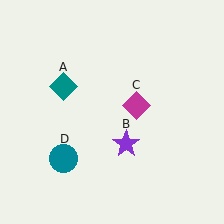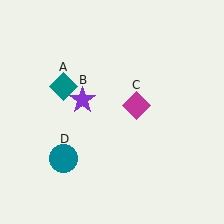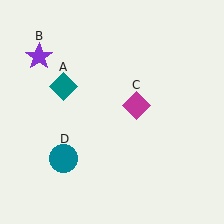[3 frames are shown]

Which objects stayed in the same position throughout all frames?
Teal diamond (object A) and magenta diamond (object C) and teal circle (object D) remained stationary.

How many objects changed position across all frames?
1 object changed position: purple star (object B).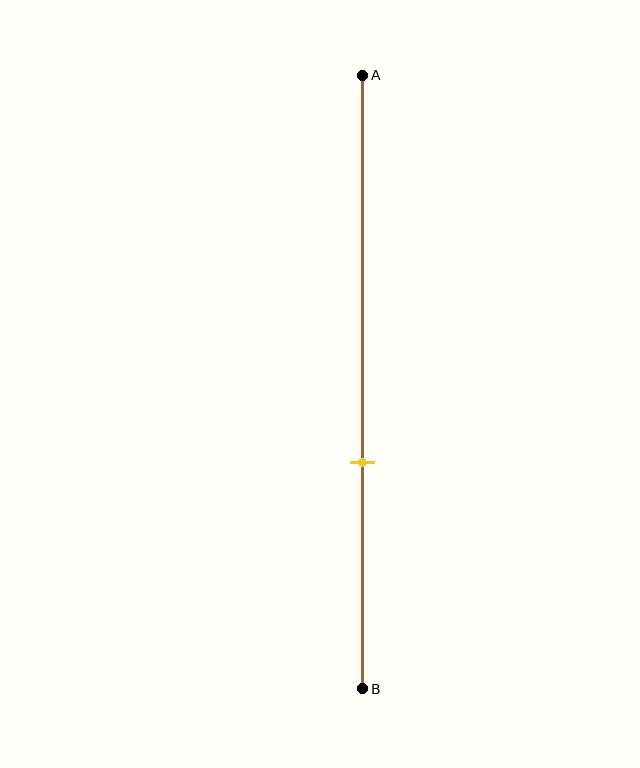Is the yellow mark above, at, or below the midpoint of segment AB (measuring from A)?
The yellow mark is below the midpoint of segment AB.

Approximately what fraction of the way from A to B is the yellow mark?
The yellow mark is approximately 65% of the way from A to B.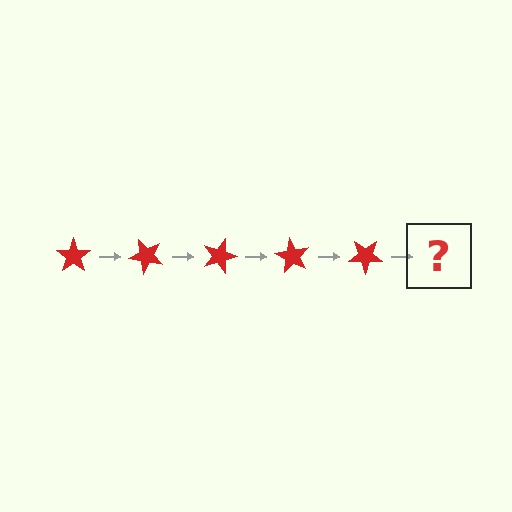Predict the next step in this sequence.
The next step is a red star rotated 225 degrees.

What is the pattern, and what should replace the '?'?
The pattern is that the star rotates 45 degrees each step. The '?' should be a red star rotated 225 degrees.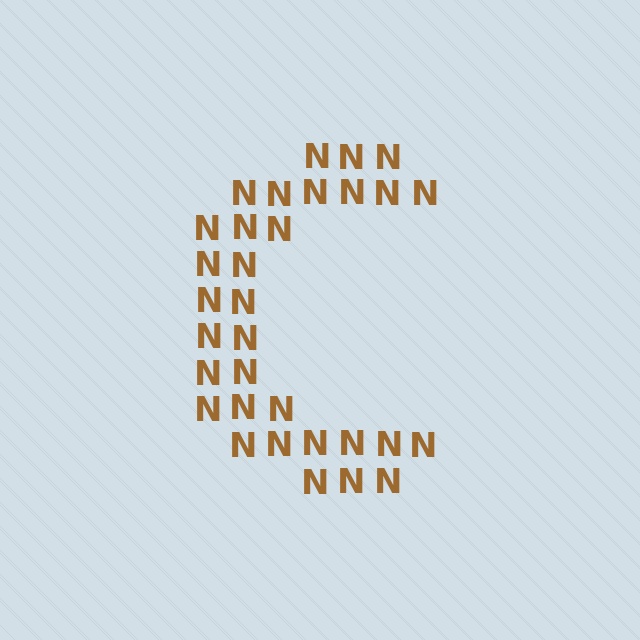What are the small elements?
The small elements are letter N's.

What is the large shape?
The large shape is the letter C.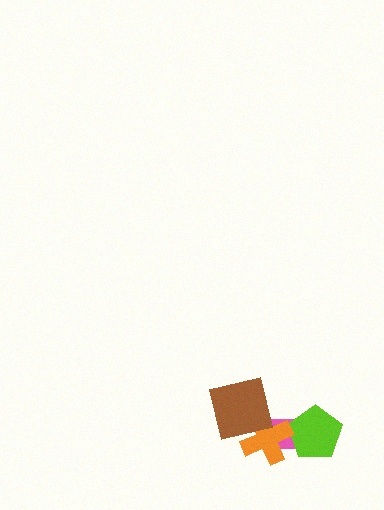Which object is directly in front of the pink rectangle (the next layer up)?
The lime pentagon is directly in front of the pink rectangle.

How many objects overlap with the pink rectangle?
3 objects overlap with the pink rectangle.